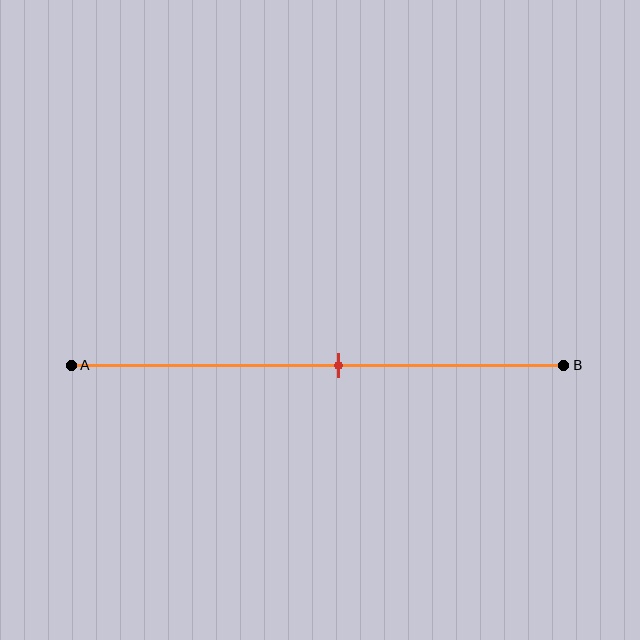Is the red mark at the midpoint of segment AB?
No, the mark is at about 55% from A, not at the 50% midpoint.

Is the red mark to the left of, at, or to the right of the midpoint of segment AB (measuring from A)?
The red mark is to the right of the midpoint of segment AB.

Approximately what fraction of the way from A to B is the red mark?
The red mark is approximately 55% of the way from A to B.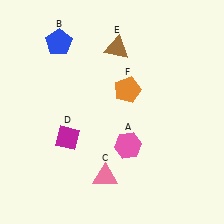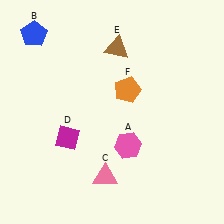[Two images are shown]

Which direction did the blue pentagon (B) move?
The blue pentagon (B) moved left.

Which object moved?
The blue pentagon (B) moved left.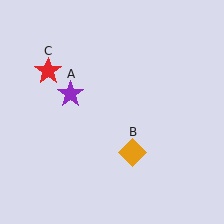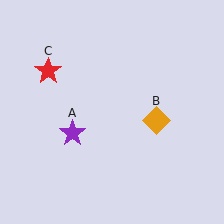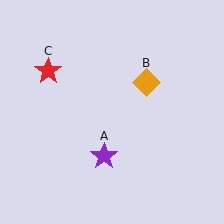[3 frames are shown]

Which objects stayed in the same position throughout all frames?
Red star (object C) remained stationary.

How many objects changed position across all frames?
2 objects changed position: purple star (object A), orange diamond (object B).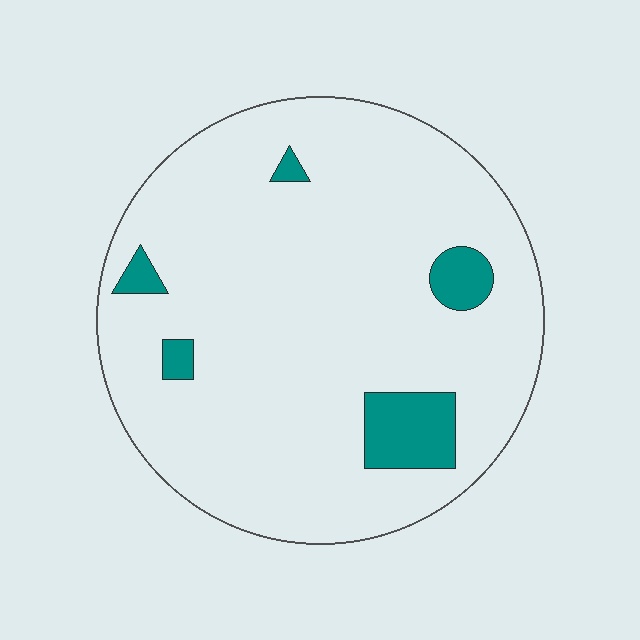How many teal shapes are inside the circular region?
5.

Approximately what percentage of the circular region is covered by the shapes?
Approximately 10%.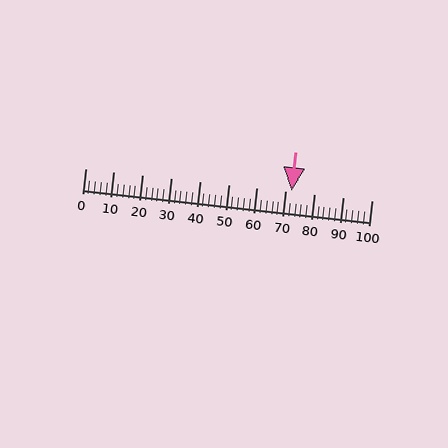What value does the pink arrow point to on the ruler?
The pink arrow points to approximately 72.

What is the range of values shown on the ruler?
The ruler shows values from 0 to 100.